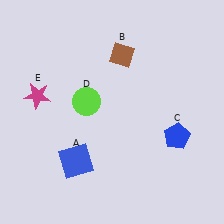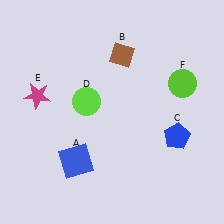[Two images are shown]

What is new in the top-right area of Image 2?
A lime circle (F) was added in the top-right area of Image 2.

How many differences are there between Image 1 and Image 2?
There is 1 difference between the two images.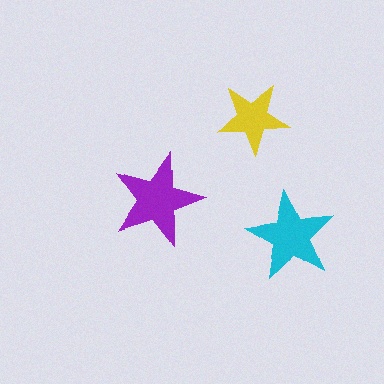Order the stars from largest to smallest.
the purple one, the cyan one, the yellow one.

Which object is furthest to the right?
The cyan star is rightmost.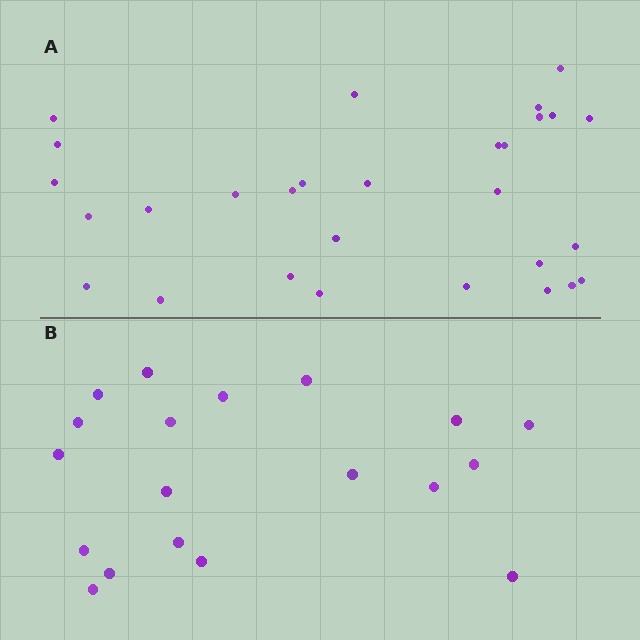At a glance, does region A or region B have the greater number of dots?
Region A (the top region) has more dots.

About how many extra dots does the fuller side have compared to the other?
Region A has roughly 10 or so more dots than region B.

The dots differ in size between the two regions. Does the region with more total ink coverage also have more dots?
No. Region B has more total ink coverage because its dots are larger, but region A actually contains more individual dots. Total area can be misleading — the number of items is what matters here.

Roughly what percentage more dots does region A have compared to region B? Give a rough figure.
About 55% more.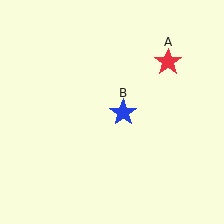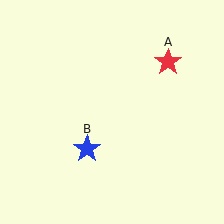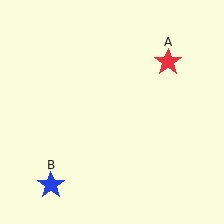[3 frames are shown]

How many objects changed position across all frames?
1 object changed position: blue star (object B).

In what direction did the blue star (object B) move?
The blue star (object B) moved down and to the left.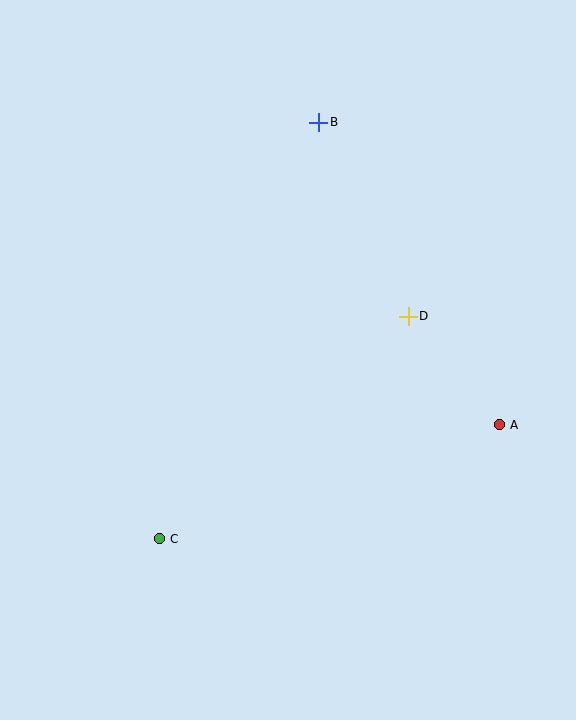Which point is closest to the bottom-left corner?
Point C is closest to the bottom-left corner.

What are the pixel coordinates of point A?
Point A is at (499, 425).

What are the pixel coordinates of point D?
Point D is at (408, 316).